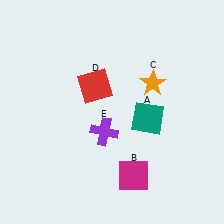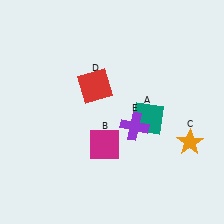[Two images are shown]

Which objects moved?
The objects that moved are: the magenta square (B), the orange star (C), the purple cross (E).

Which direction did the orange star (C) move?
The orange star (C) moved down.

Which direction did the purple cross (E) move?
The purple cross (E) moved right.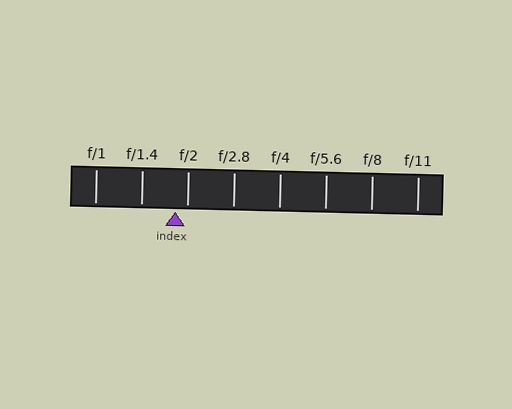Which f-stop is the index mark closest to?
The index mark is closest to f/2.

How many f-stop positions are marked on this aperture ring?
There are 8 f-stop positions marked.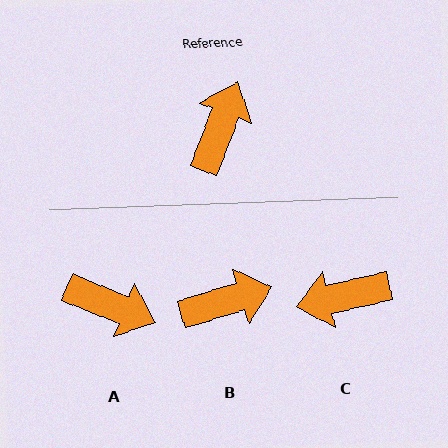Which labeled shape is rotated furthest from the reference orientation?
C, about 123 degrees away.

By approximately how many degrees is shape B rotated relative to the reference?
Approximately 52 degrees clockwise.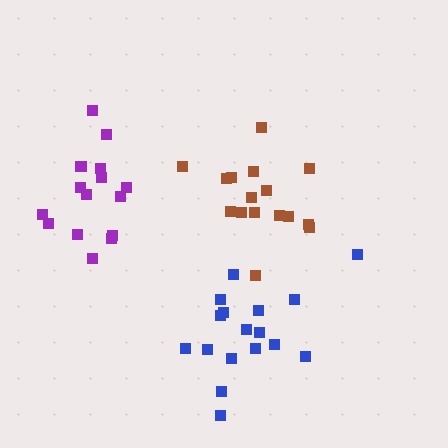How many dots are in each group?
Group 1: 16 dots, Group 2: 17 dots, Group 3: 15 dots (48 total).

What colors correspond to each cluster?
The clusters are colored: brown, blue, purple.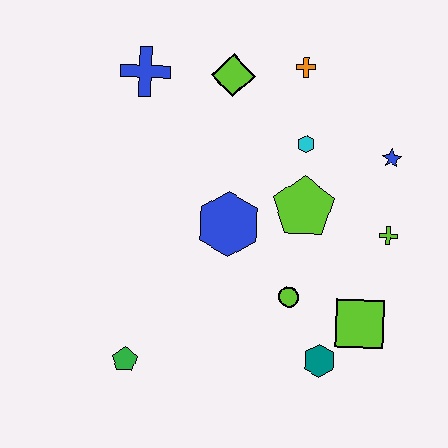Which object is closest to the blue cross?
The lime diamond is closest to the blue cross.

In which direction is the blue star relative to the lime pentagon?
The blue star is to the right of the lime pentagon.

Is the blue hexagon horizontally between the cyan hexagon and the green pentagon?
Yes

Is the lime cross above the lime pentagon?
No